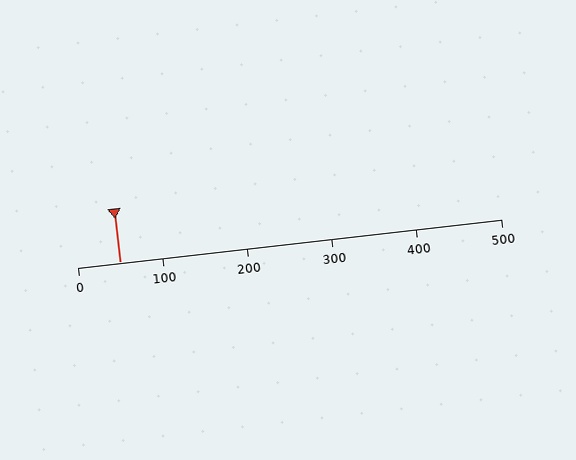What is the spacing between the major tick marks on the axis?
The major ticks are spaced 100 apart.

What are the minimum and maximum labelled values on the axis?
The axis runs from 0 to 500.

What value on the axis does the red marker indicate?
The marker indicates approximately 50.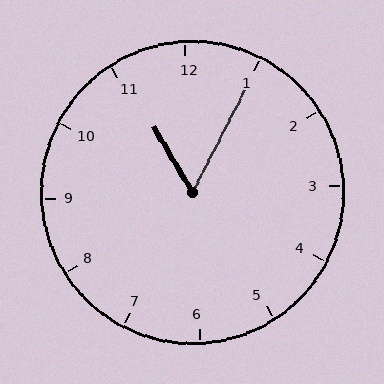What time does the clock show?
11:05.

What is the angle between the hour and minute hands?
Approximately 58 degrees.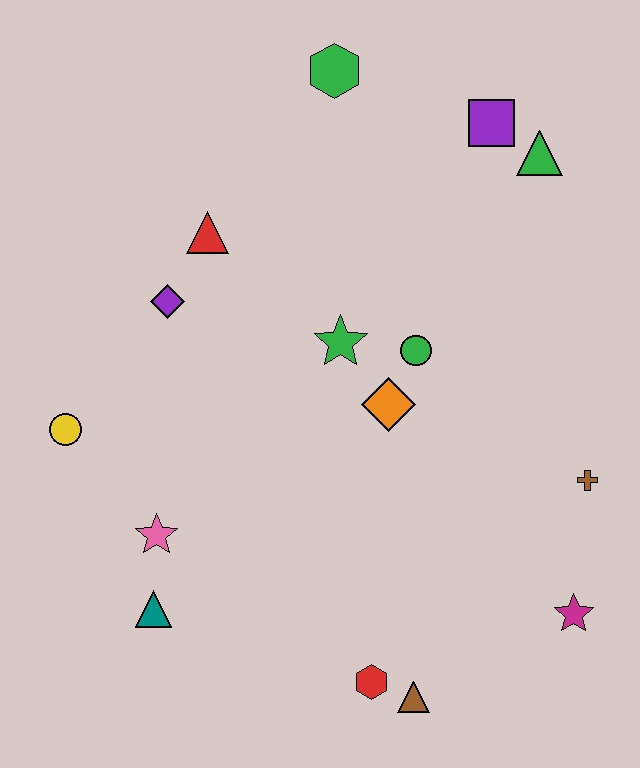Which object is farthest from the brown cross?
The yellow circle is farthest from the brown cross.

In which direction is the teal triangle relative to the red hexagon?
The teal triangle is to the left of the red hexagon.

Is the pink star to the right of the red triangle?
No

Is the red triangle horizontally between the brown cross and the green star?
No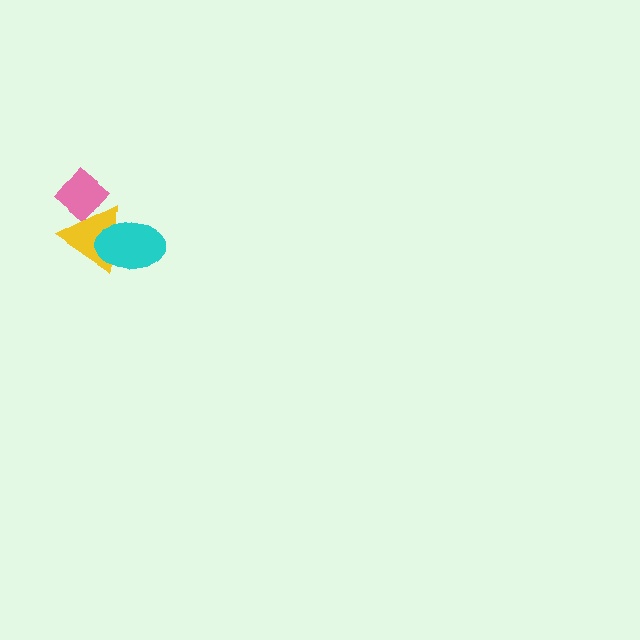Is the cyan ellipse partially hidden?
No, no other shape covers it.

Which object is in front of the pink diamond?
The yellow triangle is in front of the pink diamond.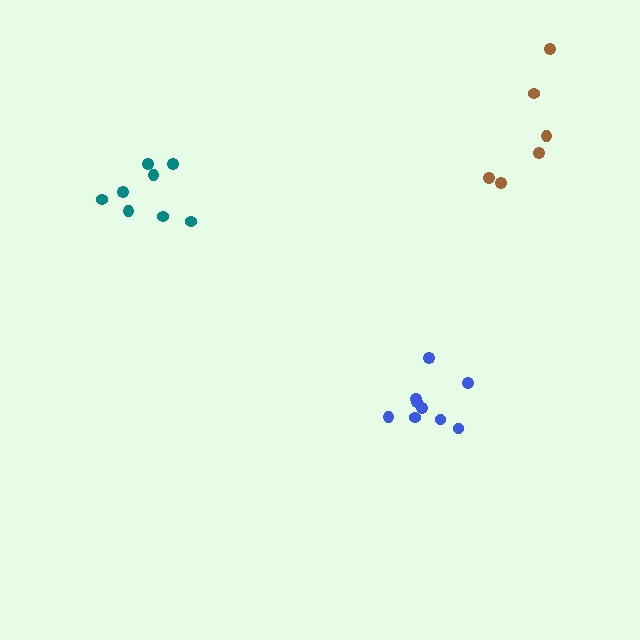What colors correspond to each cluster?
The clusters are colored: teal, brown, blue.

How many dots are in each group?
Group 1: 8 dots, Group 2: 6 dots, Group 3: 9 dots (23 total).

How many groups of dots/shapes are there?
There are 3 groups.